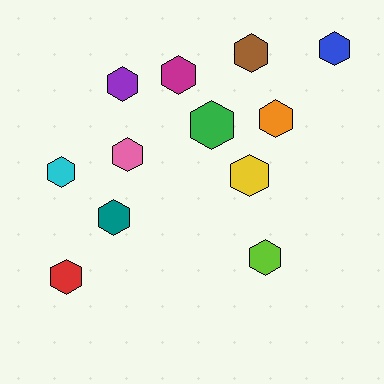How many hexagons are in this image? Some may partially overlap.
There are 12 hexagons.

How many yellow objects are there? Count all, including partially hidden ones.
There is 1 yellow object.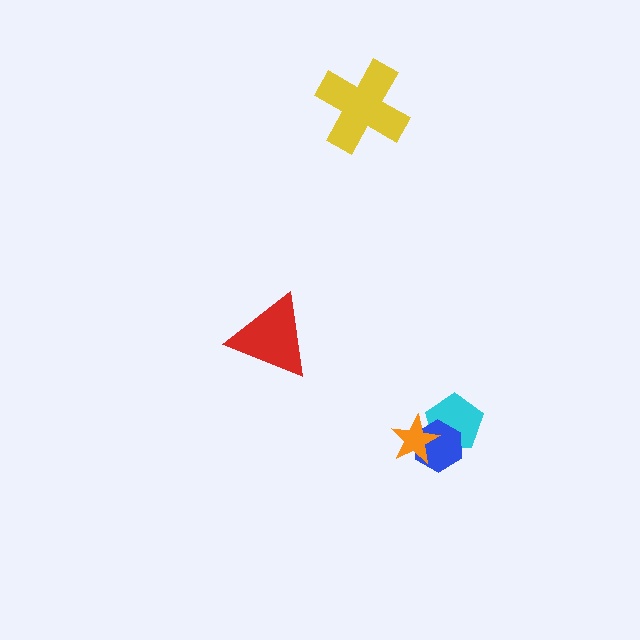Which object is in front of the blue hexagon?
The orange star is in front of the blue hexagon.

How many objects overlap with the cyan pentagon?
2 objects overlap with the cyan pentagon.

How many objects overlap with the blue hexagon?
2 objects overlap with the blue hexagon.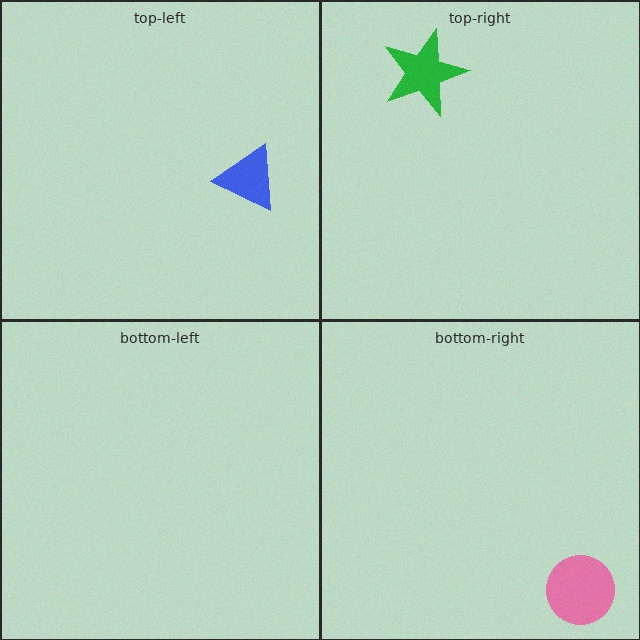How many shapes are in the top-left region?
1.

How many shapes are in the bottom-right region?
1.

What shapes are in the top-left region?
The blue triangle.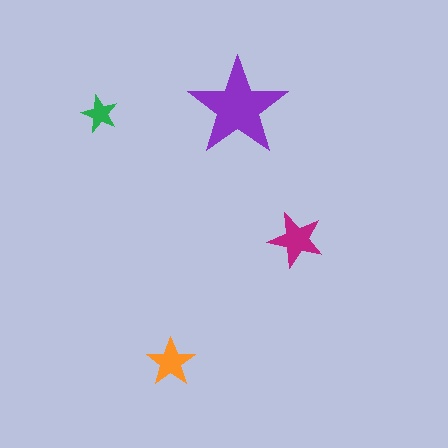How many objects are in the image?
There are 4 objects in the image.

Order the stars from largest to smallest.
the purple one, the magenta one, the orange one, the green one.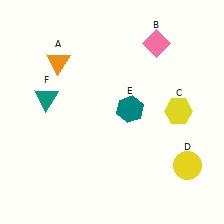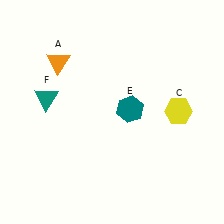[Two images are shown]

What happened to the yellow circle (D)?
The yellow circle (D) was removed in Image 2. It was in the bottom-right area of Image 1.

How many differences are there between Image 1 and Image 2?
There are 2 differences between the two images.